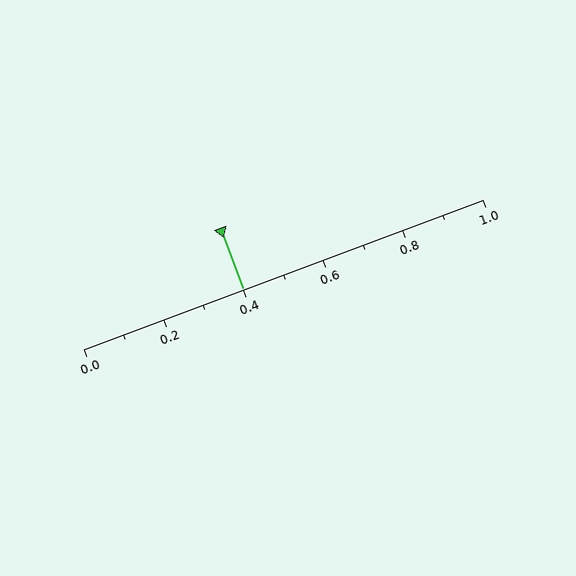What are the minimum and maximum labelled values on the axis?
The axis runs from 0.0 to 1.0.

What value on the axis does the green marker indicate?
The marker indicates approximately 0.4.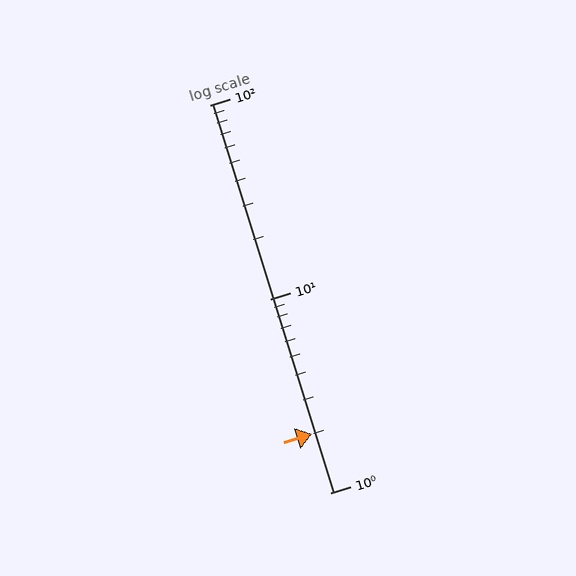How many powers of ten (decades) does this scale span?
The scale spans 2 decades, from 1 to 100.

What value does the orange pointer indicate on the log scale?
The pointer indicates approximately 2.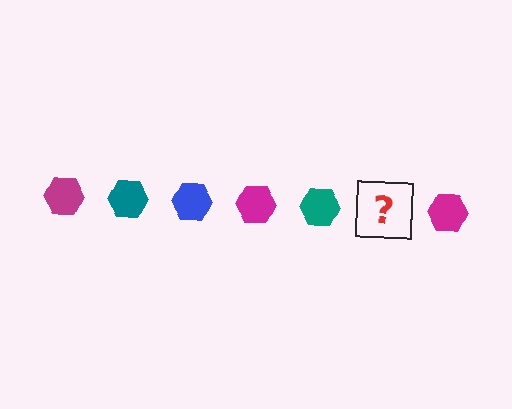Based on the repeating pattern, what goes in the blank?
The blank should be a blue hexagon.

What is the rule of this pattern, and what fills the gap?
The rule is that the pattern cycles through magenta, teal, blue hexagons. The gap should be filled with a blue hexagon.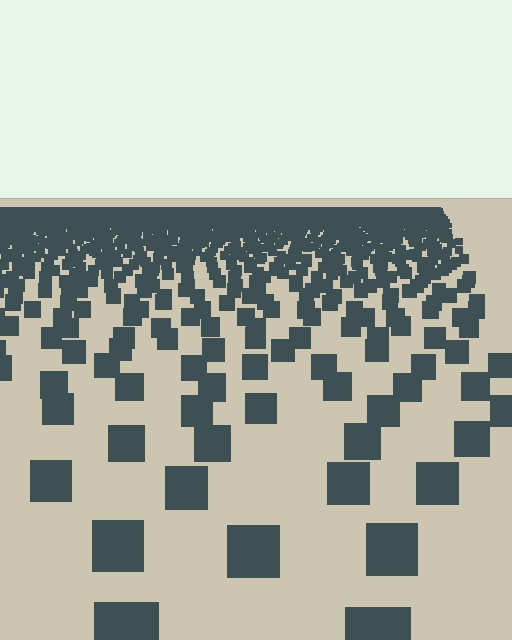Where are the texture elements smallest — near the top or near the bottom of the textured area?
Near the top.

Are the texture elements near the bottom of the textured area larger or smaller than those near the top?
Larger. Near the bottom, elements are closer to the viewer and appear at a bigger on-screen size.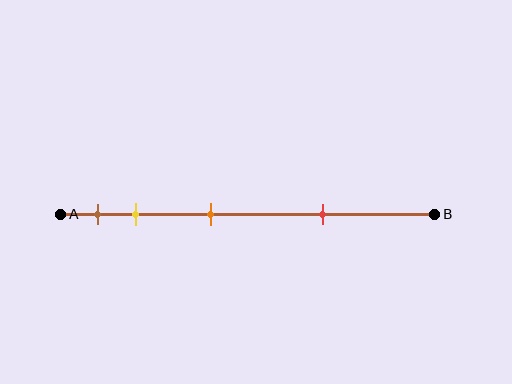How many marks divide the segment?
There are 4 marks dividing the segment.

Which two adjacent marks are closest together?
The brown and yellow marks are the closest adjacent pair.